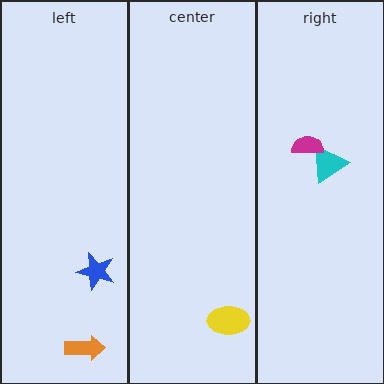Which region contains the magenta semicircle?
The right region.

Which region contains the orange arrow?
The left region.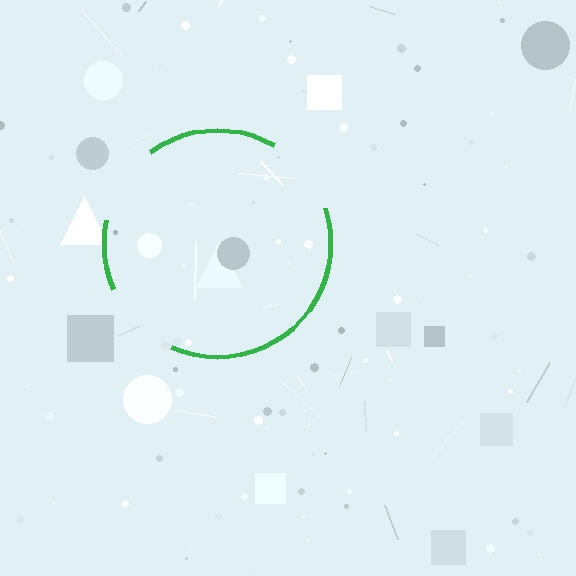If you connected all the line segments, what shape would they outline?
They would outline a circle.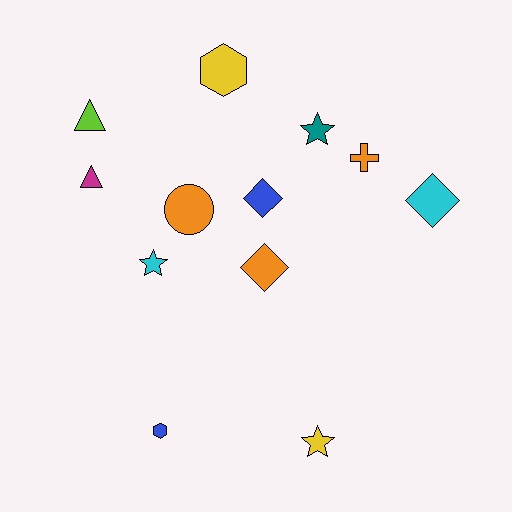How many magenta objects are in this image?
There is 1 magenta object.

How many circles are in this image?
There is 1 circle.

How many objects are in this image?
There are 12 objects.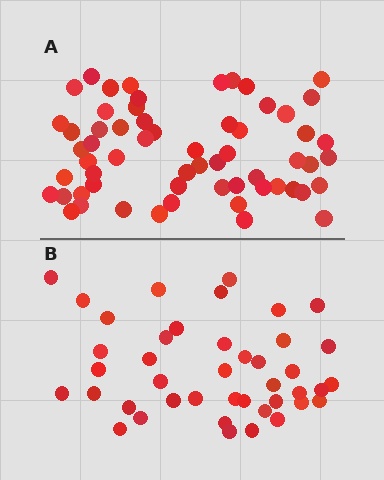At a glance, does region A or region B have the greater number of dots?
Region A (the top region) has more dots.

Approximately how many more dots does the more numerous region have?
Region A has approximately 20 more dots than region B.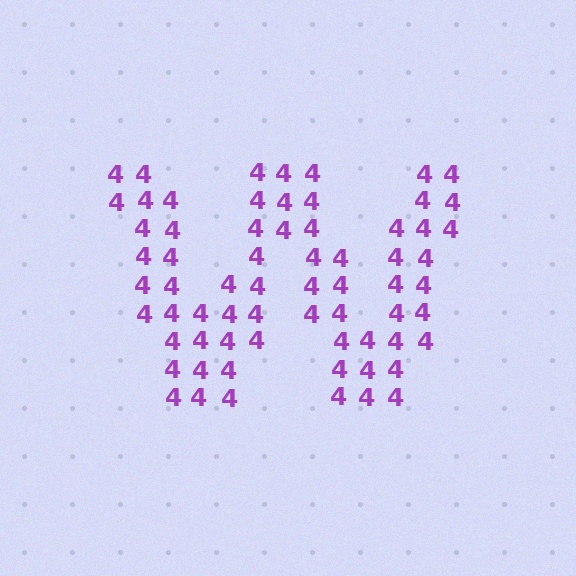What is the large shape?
The large shape is the letter W.